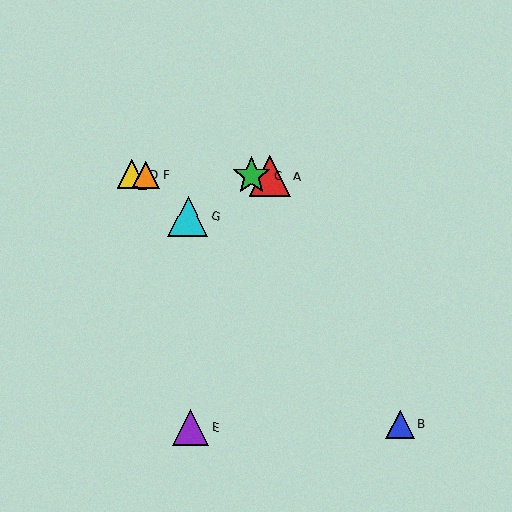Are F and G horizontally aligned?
No, F is at y≈174 and G is at y≈217.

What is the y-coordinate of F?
Object F is at y≈174.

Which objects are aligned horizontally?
Objects A, C, D, F are aligned horizontally.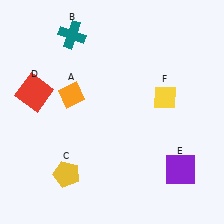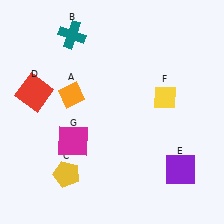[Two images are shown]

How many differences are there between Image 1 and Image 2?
There is 1 difference between the two images.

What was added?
A magenta square (G) was added in Image 2.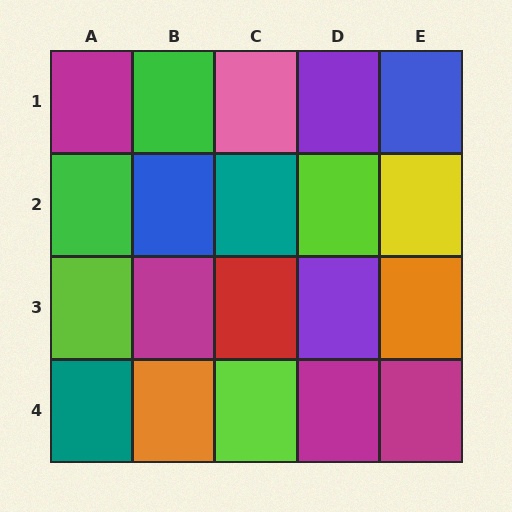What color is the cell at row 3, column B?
Magenta.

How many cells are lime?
3 cells are lime.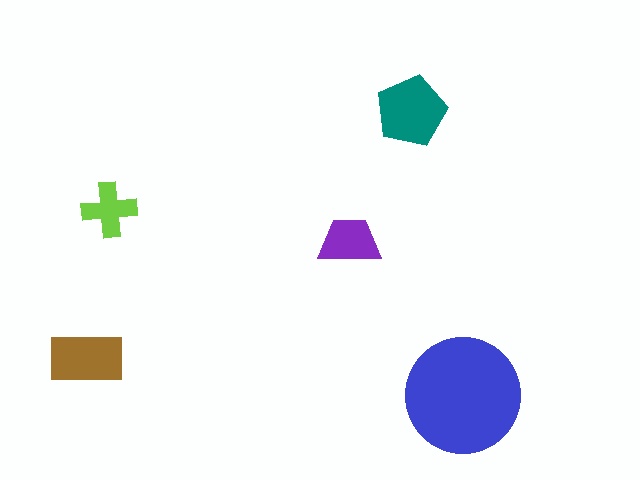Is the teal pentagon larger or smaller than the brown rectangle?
Larger.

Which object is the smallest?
The lime cross.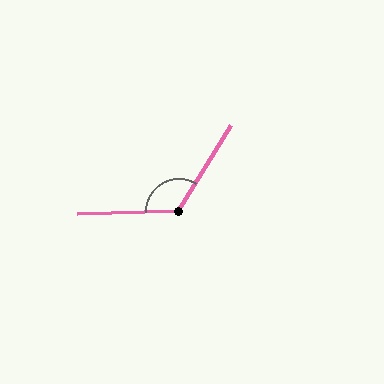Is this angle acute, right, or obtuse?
It is obtuse.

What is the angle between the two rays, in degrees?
Approximately 123 degrees.